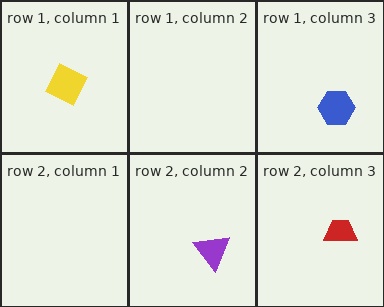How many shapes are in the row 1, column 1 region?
1.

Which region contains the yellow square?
The row 1, column 1 region.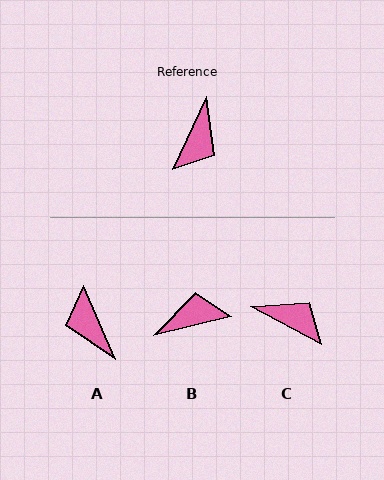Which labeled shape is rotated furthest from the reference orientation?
A, about 132 degrees away.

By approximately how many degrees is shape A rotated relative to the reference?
Approximately 132 degrees clockwise.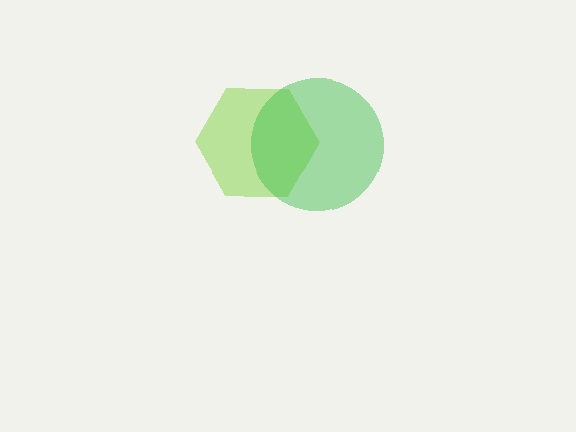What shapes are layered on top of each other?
The layered shapes are: a lime hexagon, a green circle.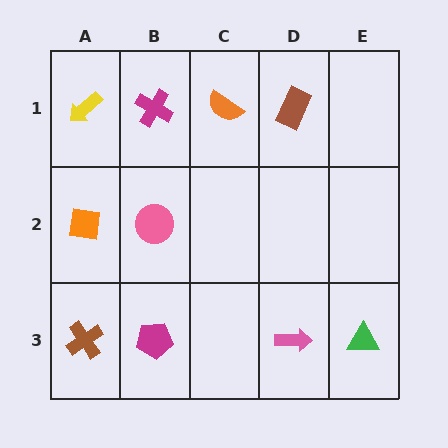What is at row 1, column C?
An orange semicircle.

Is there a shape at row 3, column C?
No, that cell is empty.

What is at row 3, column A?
A brown cross.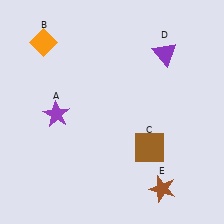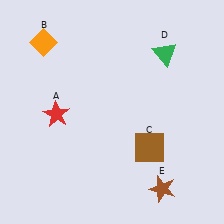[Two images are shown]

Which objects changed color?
A changed from purple to red. D changed from purple to green.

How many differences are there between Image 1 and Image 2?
There are 2 differences between the two images.